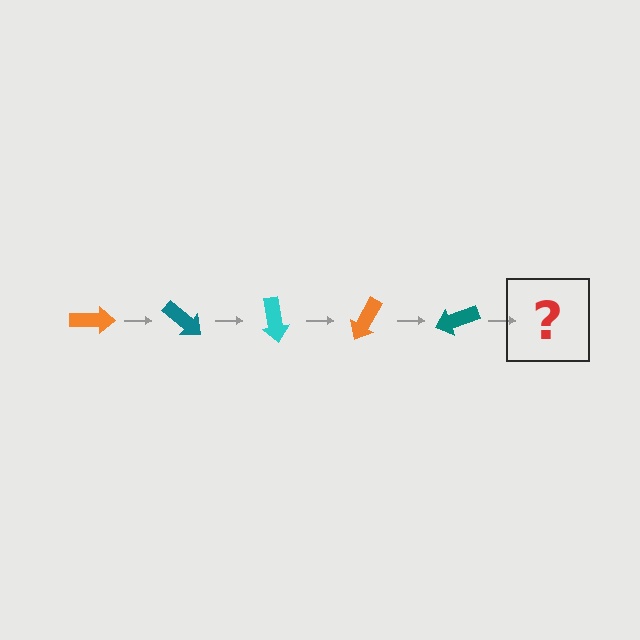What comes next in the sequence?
The next element should be a cyan arrow, rotated 200 degrees from the start.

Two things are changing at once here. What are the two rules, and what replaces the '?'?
The two rules are that it rotates 40 degrees each step and the color cycles through orange, teal, and cyan. The '?' should be a cyan arrow, rotated 200 degrees from the start.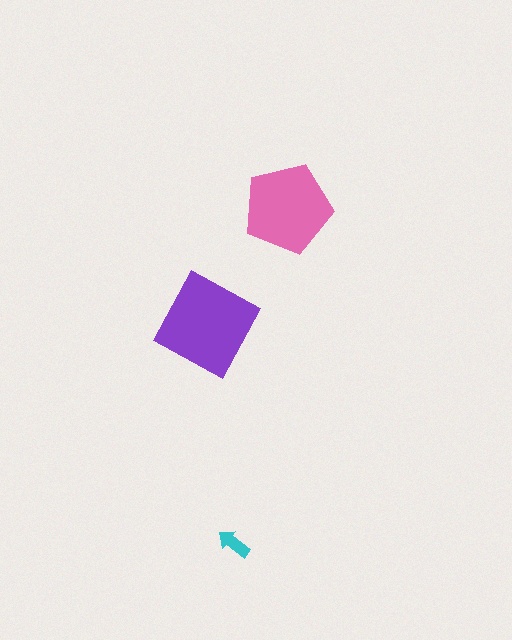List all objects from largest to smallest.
The purple square, the pink pentagon, the cyan arrow.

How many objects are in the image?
There are 3 objects in the image.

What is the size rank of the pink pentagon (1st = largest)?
2nd.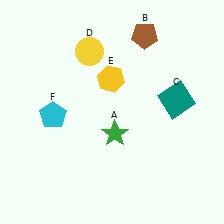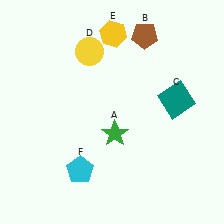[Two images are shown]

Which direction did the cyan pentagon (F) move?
The cyan pentagon (F) moved down.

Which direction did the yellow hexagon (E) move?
The yellow hexagon (E) moved up.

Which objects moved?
The objects that moved are: the yellow hexagon (E), the cyan pentagon (F).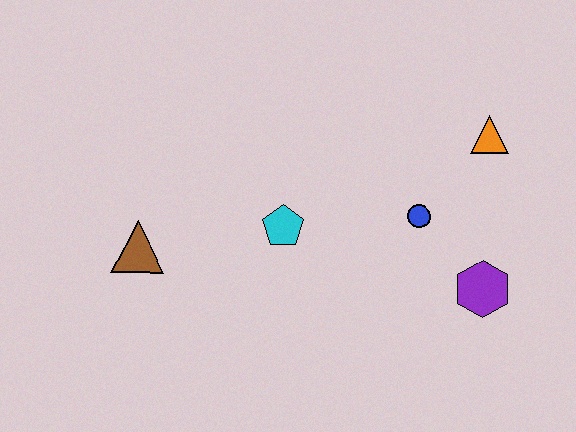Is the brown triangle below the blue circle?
Yes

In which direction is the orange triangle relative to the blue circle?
The orange triangle is above the blue circle.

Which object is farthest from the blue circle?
The brown triangle is farthest from the blue circle.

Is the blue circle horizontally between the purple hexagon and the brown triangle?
Yes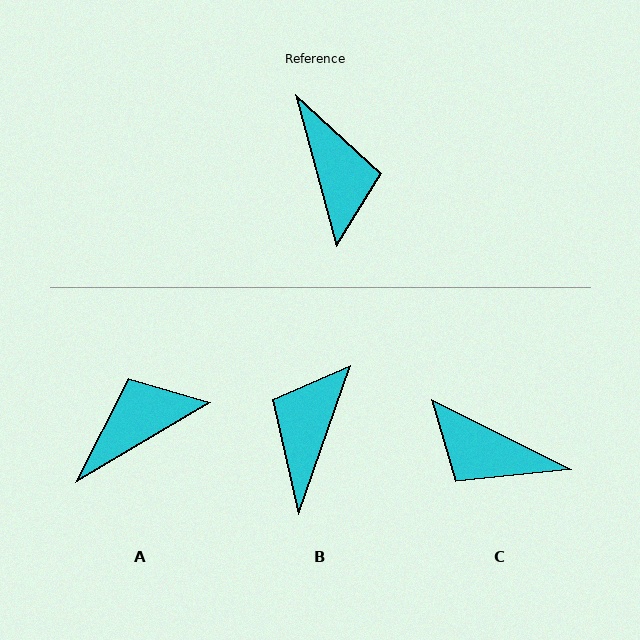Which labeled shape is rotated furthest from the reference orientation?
B, about 146 degrees away.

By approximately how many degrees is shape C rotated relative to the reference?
Approximately 132 degrees clockwise.